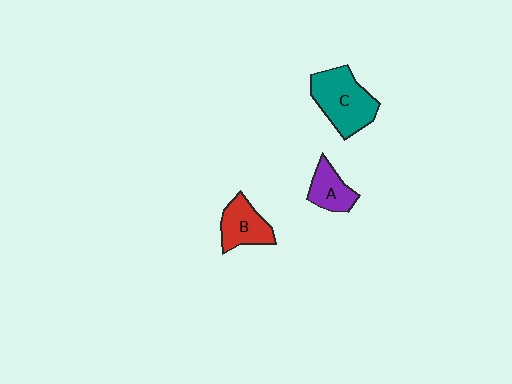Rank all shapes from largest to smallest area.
From largest to smallest: C (teal), B (red), A (purple).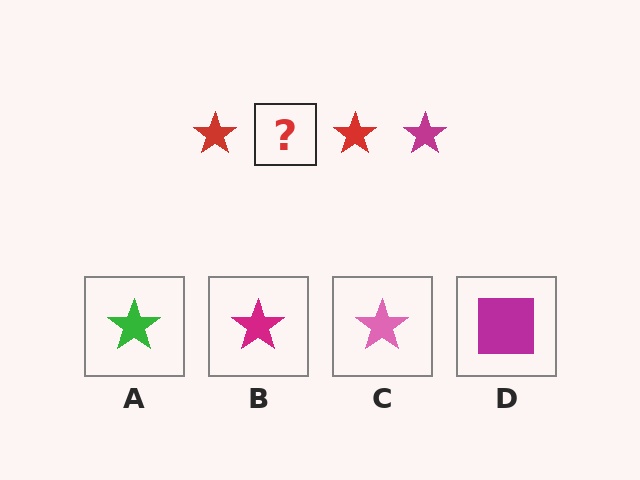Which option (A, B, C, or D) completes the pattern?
B.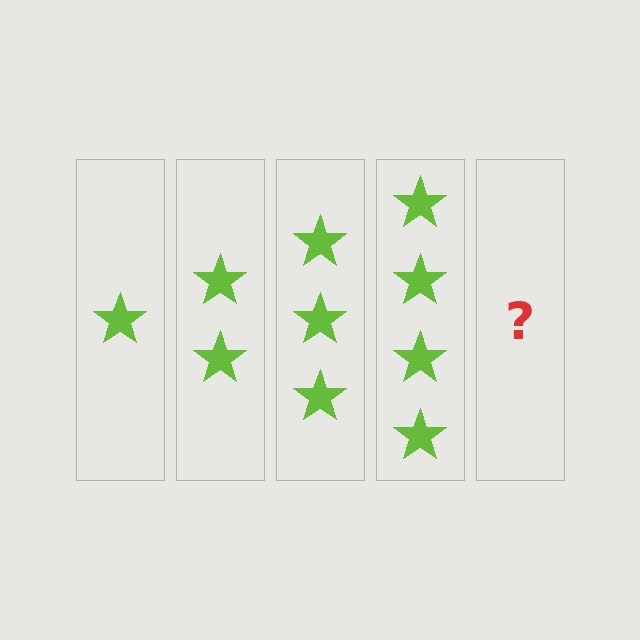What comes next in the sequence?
The next element should be 5 stars.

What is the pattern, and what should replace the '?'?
The pattern is that each step adds one more star. The '?' should be 5 stars.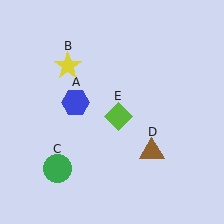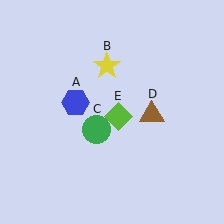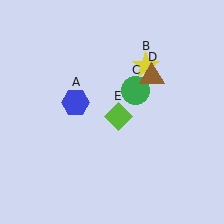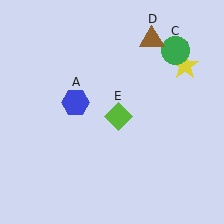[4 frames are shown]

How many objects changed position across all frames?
3 objects changed position: yellow star (object B), green circle (object C), brown triangle (object D).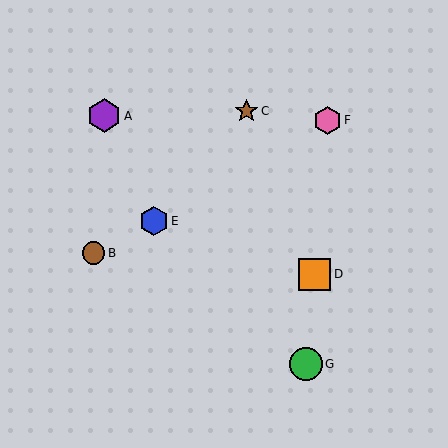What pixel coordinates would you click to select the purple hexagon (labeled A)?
Click at (104, 116) to select the purple hexagon A.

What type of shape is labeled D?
Shape D is an orange square.